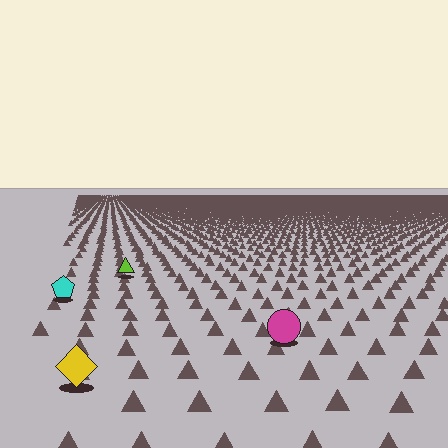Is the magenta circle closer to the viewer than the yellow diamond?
No. The yellow diamond is closer — you can tell from the texture gradient: the ground texture is coarser near it.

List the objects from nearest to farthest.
From nearest to farthest: the yellow diamond, the magenta circle, the cyan pentagon, the lime triangle.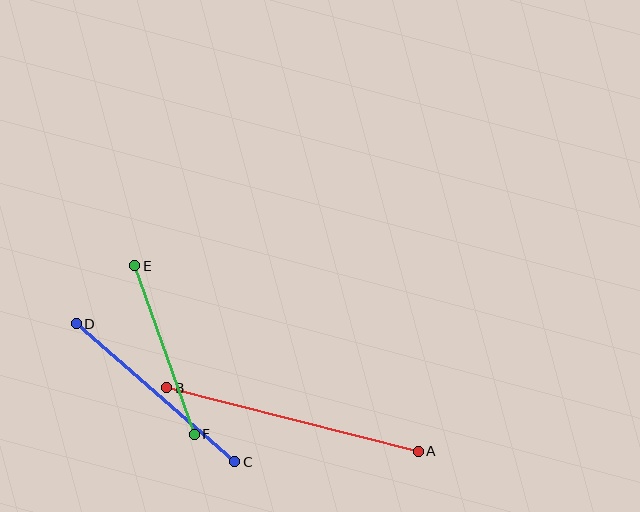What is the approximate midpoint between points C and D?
The midpoint is at approximately (155, 393) pixels.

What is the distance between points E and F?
The distance is approximately 179 pixels.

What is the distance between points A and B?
The distance is approximately 260 pixels.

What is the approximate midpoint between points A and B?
The midpoint is at approximately (292, 419) pixels.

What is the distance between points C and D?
The distance is approximately 211 pixels.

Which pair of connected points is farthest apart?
Points A and B are farthest apart.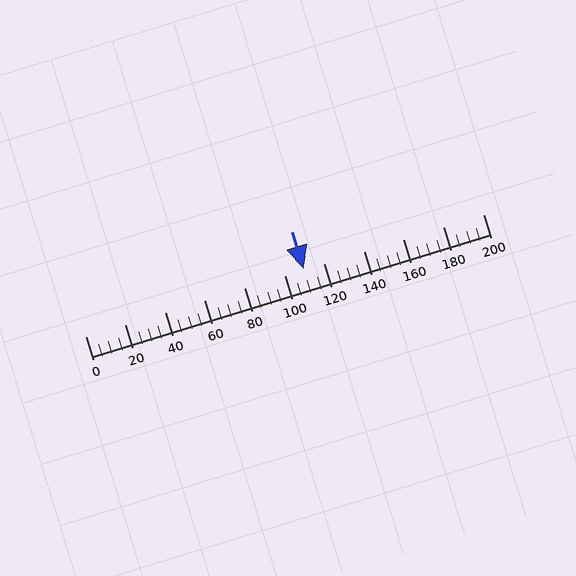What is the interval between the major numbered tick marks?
The major tick marks are spaced 20 units apart.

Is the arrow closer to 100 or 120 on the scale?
The arrow is closer to 120.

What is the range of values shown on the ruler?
The ruler shows values from 0 to 200.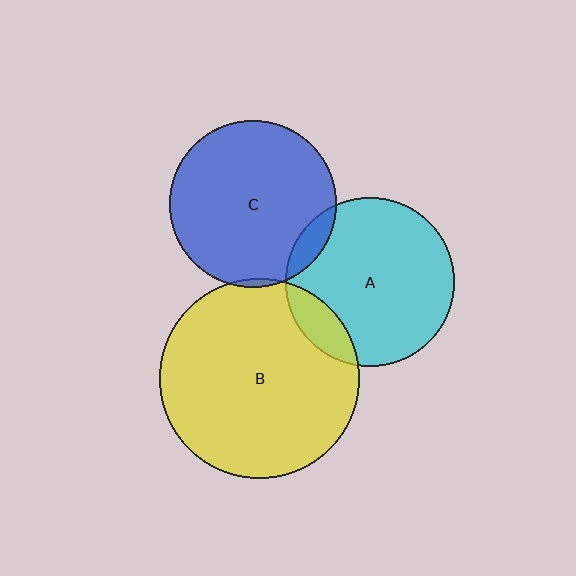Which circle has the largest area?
Circle B (yellow).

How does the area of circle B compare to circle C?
Approximately 1.4 times.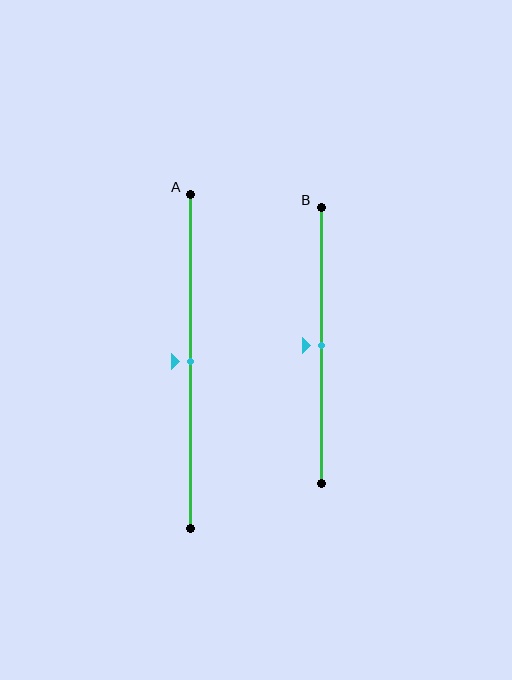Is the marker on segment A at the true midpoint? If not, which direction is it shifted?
Yes, the marker on segment A is at the true midpoint.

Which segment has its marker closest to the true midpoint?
Segment A has its marker closest to the true midpoint.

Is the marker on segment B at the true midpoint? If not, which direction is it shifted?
Yes, the marker on segment B is at the true midpoint.